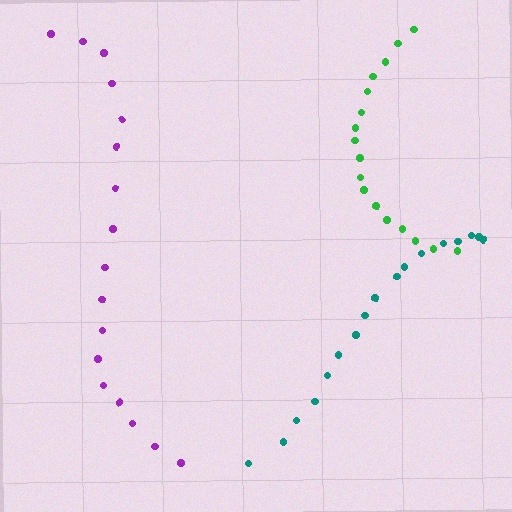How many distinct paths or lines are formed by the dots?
There are 3 distinct paths.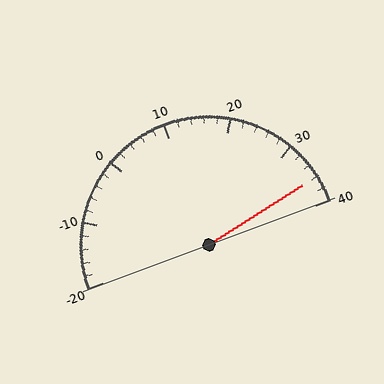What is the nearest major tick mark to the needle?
The nearest major tick mark is 40.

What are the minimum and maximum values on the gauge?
The gauge ranges from -20 to 40.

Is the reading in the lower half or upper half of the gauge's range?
The reading is in the upper half of the range (-20 to 40).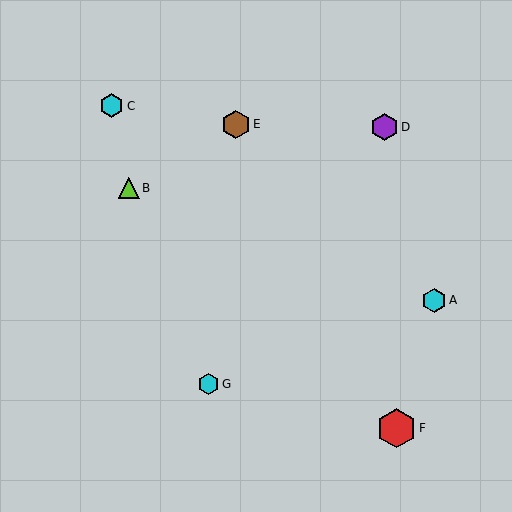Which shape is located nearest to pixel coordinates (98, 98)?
The cyan hexagon (labeled C) at (112, 106) is nearest to that location.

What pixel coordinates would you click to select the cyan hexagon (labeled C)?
Click at (112, 106) to select the cyan hexagon C.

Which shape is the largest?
The red hexagon (labeled F) is the largest.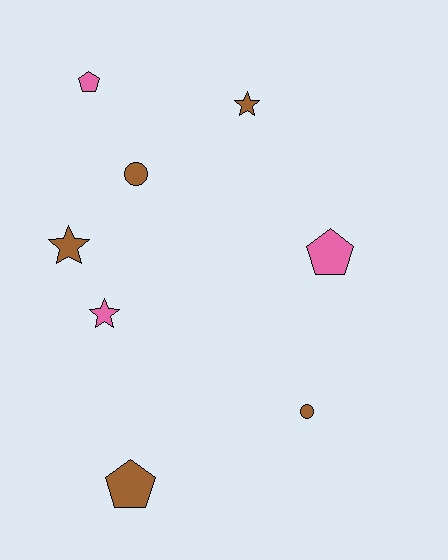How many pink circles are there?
There are no pink circles.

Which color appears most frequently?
Brown, with 5 objects.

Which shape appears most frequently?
Star, with 3 objects.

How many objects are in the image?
There are 8 objects.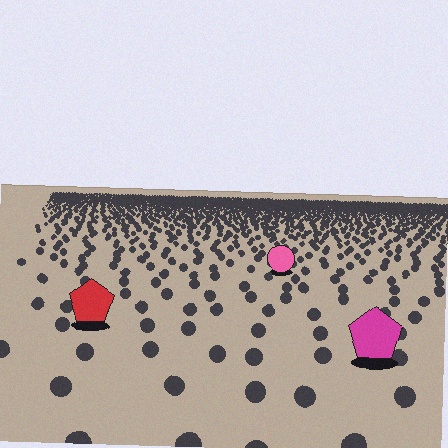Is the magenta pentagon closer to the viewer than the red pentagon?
Yes. The magenta pentagon is closer — you can tell from the texture gradient: the ground texture is coarser near it.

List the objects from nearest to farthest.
From nearest to farthest: the magenta pentagon, the red pentagon, the pink circle.